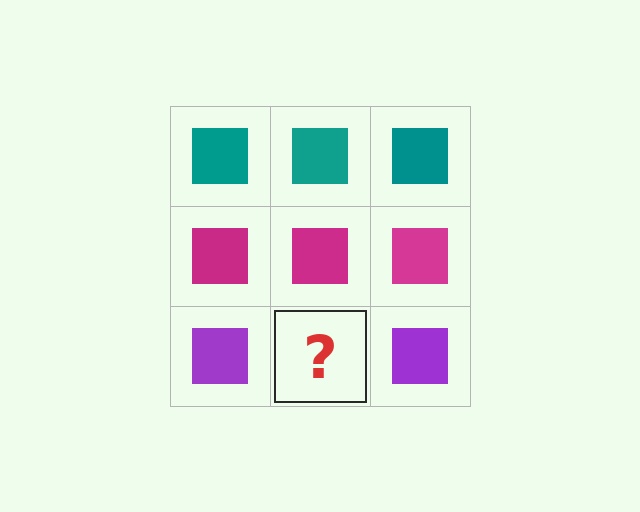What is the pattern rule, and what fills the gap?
The rule is that each row has a consistent color. The gap should be filled with a purple square.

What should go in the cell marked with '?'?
The missing cell should contain a purple square.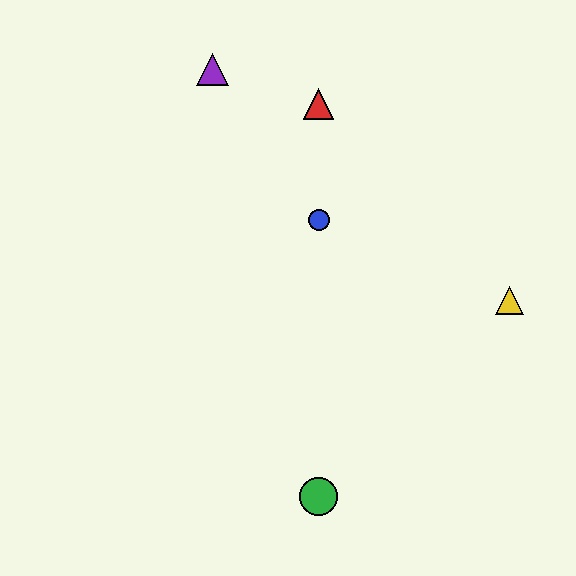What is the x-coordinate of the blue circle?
The blue circle is at x≈319.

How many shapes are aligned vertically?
3 shapes (the red triangle, the blue circle, the green circle) are aligned vertically.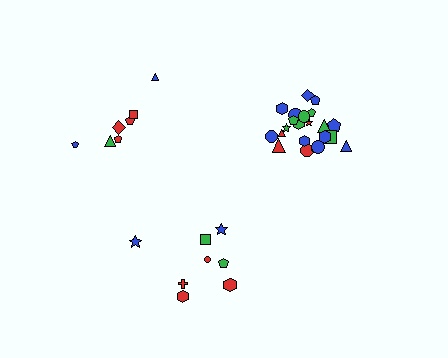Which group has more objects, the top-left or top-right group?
The top-right group.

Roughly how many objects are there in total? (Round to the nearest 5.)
Roughly 35 objects in total.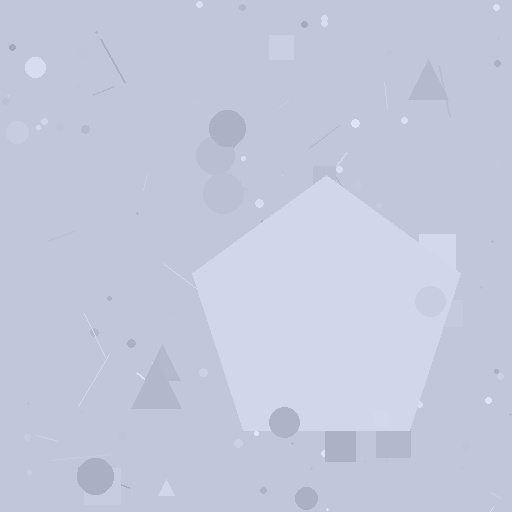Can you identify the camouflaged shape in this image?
The camouflaged shape is a pentagon.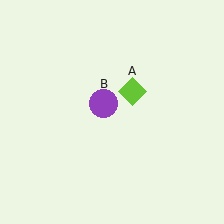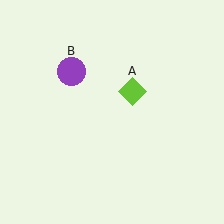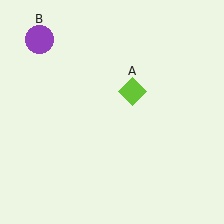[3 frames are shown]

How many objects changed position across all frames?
1 object changed position: purple circle (object B).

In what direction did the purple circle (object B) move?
The purple circle (object B) moved up and to the left.